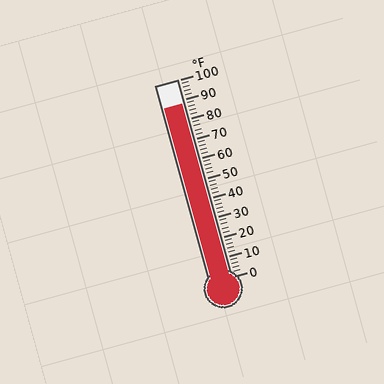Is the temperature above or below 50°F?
The temperature is above 50°F.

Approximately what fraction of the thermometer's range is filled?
The thermometer is filled to approximately 90% of its range.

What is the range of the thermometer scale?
The thermometer scale ranges from 0°F to 100°F.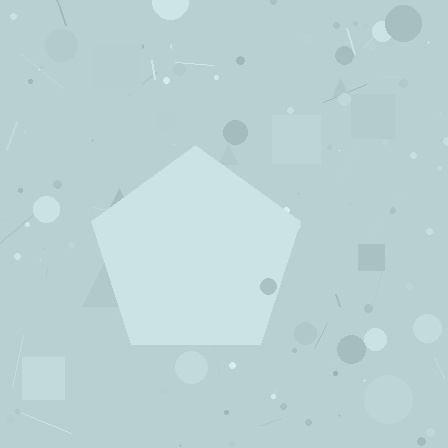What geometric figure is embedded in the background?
A pentagon is embedded in the background.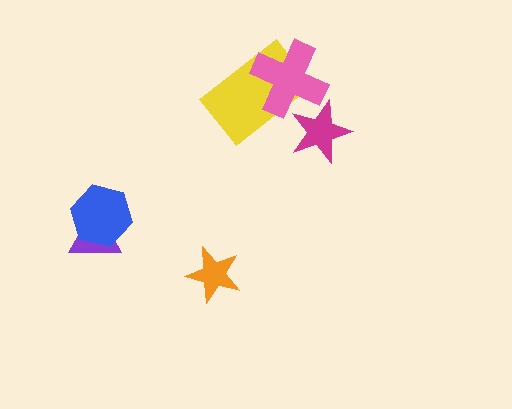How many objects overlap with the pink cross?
2 objects overlap with the pink cross.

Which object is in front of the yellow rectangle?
The pink cross is in front of the yellow rectangle.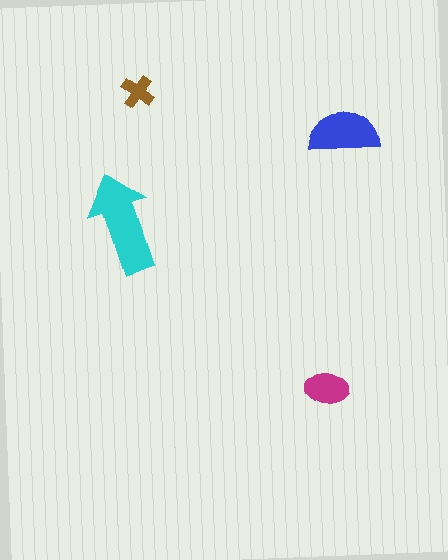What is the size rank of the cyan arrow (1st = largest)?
1st.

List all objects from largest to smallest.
The cyan arrow, the blue semicircle, the magenta ellipse, the brown cross.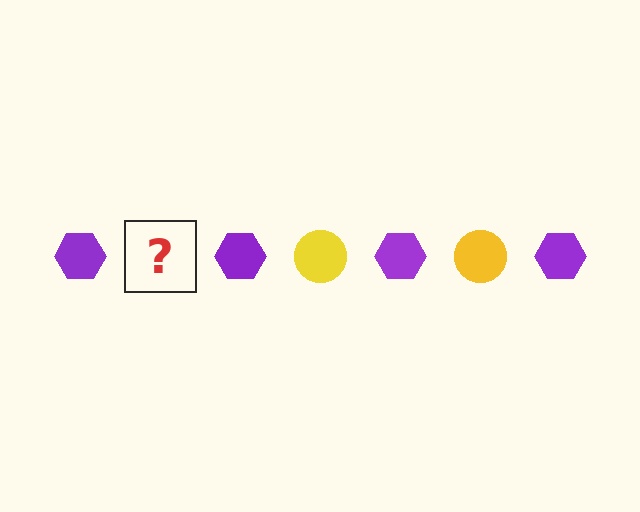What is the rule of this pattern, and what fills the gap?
The rule is that the pattern alternates between purple hexagon and yellow circle. The gap should be filled with a yellow circle.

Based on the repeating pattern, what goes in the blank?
The blank should be a yellow circle.